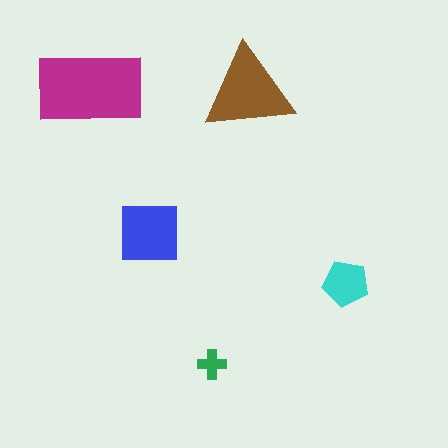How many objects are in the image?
There are 5 objects in the image.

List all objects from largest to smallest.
The magenta rectangle, the brown triangle, the blue square, the cyan pentagon, the green cross.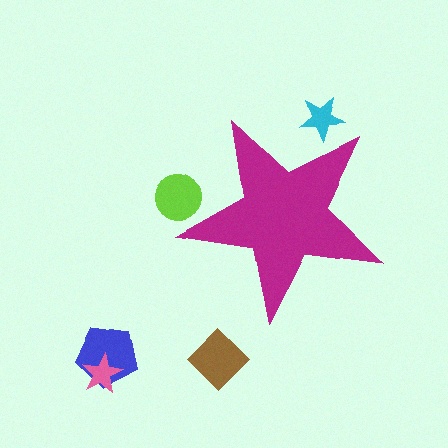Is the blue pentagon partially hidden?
No, the blue pentagon is fully visible.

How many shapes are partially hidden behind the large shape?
2 shapes are partially hidden.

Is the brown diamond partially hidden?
No, the brown diamond is fully visible.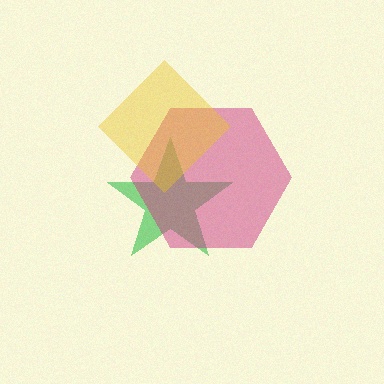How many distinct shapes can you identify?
There are 3 distinct shapes: a green star, a magenta hexagon, a yellow diamond.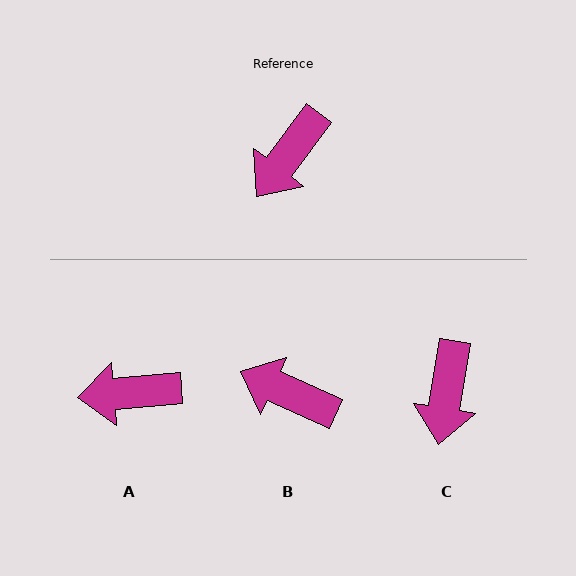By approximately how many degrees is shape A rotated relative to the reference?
Approximately 48 degrees clockwise.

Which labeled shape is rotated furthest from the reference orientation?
B, about 77 degrees away.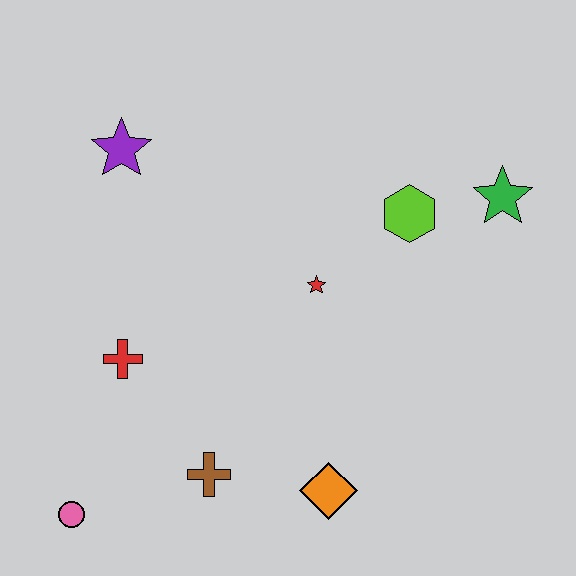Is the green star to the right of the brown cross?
Yes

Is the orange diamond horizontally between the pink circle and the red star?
No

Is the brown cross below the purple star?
Yes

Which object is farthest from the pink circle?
The green star is farthest from the pink circle.